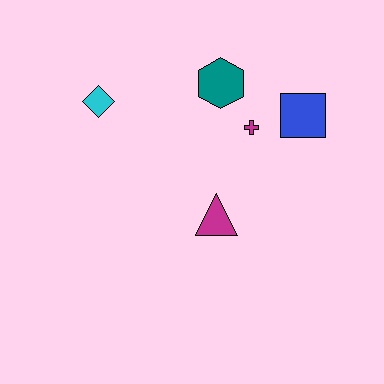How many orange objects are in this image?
There are no orange objects.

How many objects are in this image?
There are 5 objects.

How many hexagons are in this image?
There is 1 hexagon.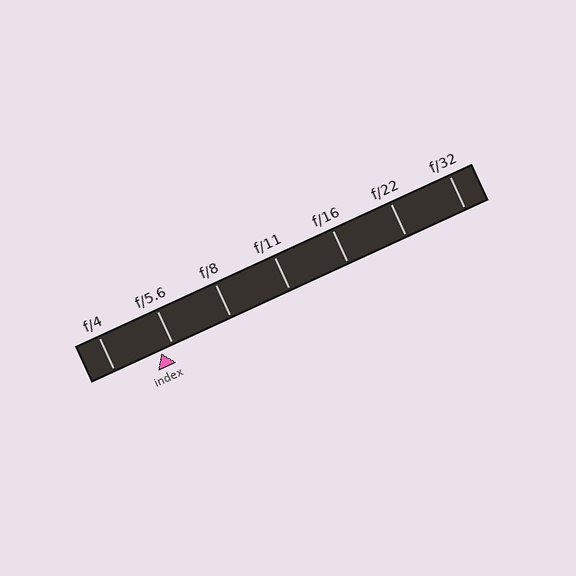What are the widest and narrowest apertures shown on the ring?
The widest aperture shown is f/4 and the narrowest is f/32.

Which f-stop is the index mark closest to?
The index mark is closest to f/5.6.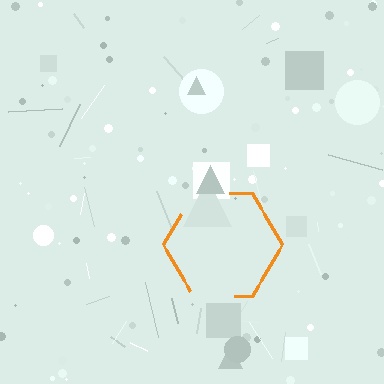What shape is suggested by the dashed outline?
The dashed outline suggests a hexagon.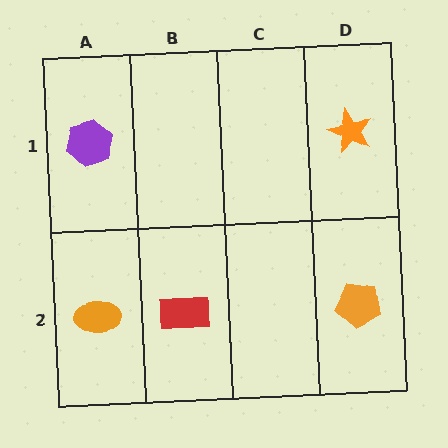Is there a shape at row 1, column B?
No, that cell is empty.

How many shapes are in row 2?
3 shapes.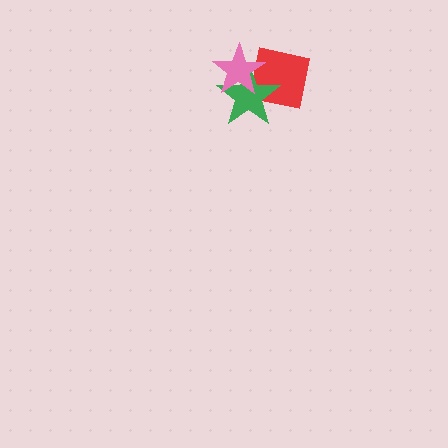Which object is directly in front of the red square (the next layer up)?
The green star is directly in front of the red square.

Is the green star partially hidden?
Yes, it is partially covered by another shape.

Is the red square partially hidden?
Yes, it is partially covered by another shape.